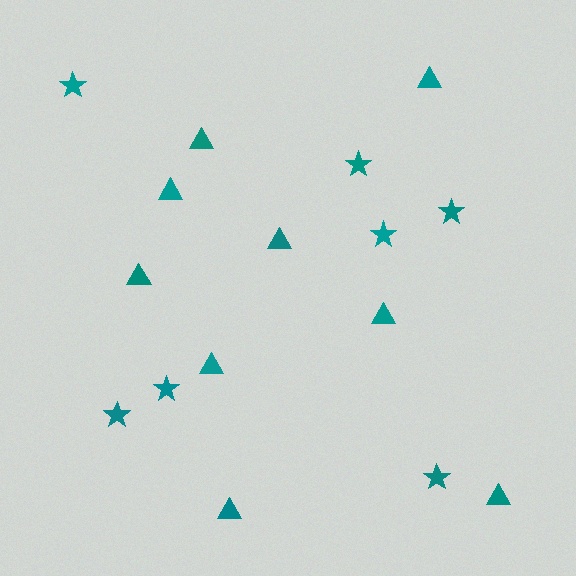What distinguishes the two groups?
There are 2 groups: one group of stars (7) and one group of triangles (9).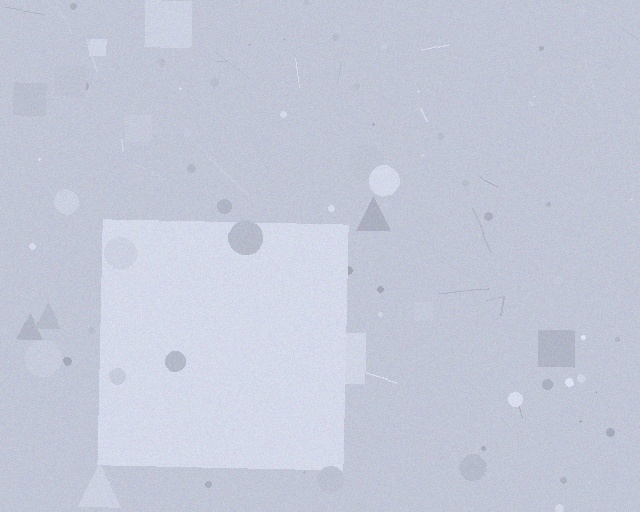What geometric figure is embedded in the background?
A square is embedded in the background.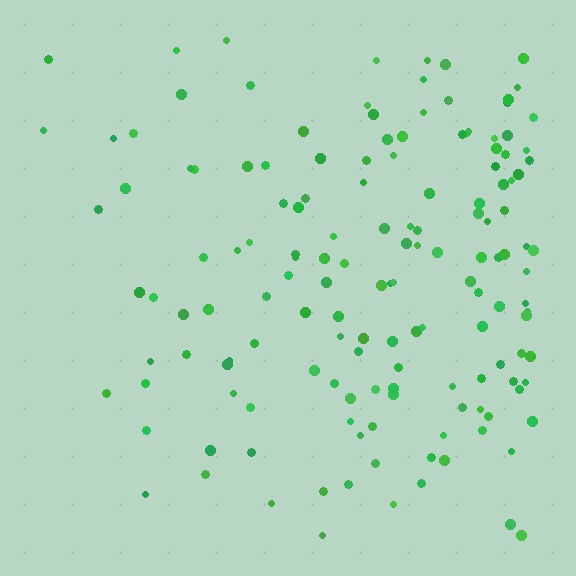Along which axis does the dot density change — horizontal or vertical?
Horizontal.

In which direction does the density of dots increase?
From left to right, with the right side densest.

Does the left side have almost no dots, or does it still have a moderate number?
Still a moderate number, just noticeably fewer than the right.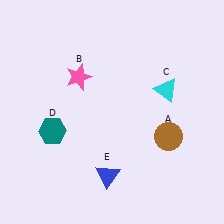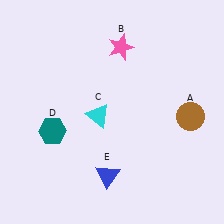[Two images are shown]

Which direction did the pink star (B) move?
The pink star (B) moved right.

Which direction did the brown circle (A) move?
The brown circle (A) moved right.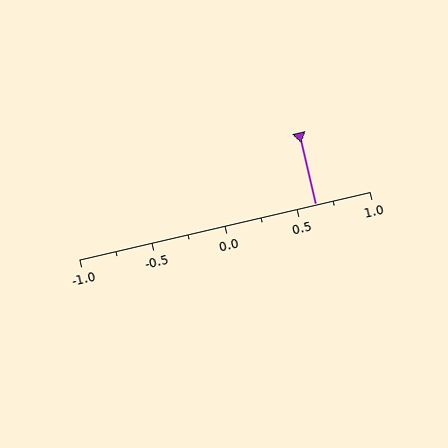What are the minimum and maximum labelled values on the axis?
The axis runs from -1.0 to 1.0.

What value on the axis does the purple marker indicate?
The marker indicates approximately 0.62.